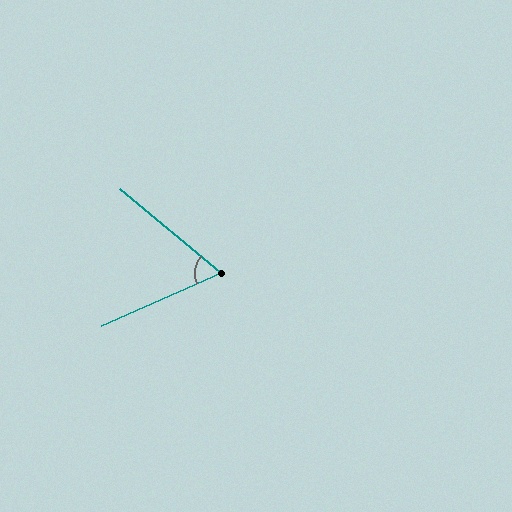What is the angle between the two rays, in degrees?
Approximately 64 degrees.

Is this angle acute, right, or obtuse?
It is acute.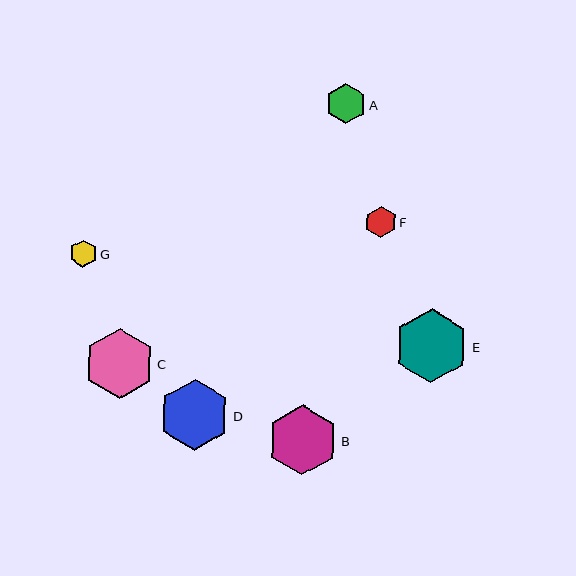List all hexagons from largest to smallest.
From largest to smallest: E, D, B, C, A, F, G.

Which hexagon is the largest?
Hexagon E is the largest with a size of approximately 74 pixels.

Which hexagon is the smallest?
Hexagon G is the smallest with a size of approximately 28 pixels.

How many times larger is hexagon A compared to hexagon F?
Hexagon A is approximately 1.3 times the size of hexagon F.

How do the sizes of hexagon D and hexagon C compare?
Hexagon D and hexagon C are approximately the same size.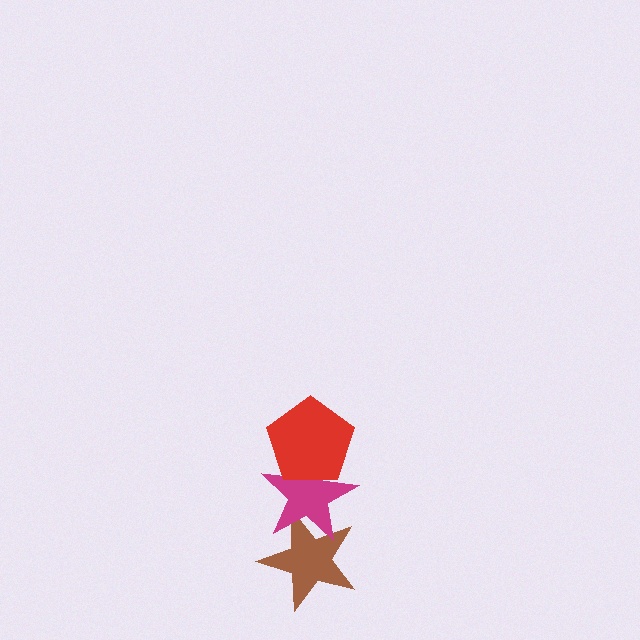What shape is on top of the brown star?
The magenta star is on top of the brown star.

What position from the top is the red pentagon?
The red pentagon is 1st from the top.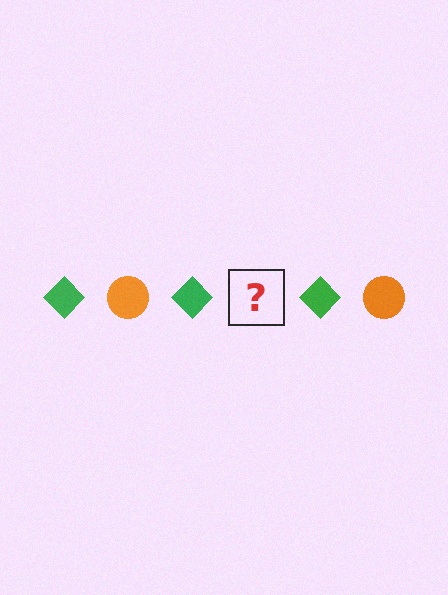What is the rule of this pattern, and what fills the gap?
The rule is that the pattern alternates between green diamond and orange circle. The gap should be filled with an orange circle.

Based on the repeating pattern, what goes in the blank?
The blank should be an orange circle.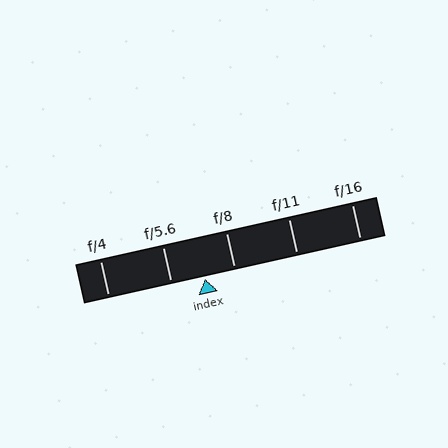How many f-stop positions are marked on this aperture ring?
There are 5 f-stop positions marked.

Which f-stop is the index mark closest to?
The index mark is closest to f/8.